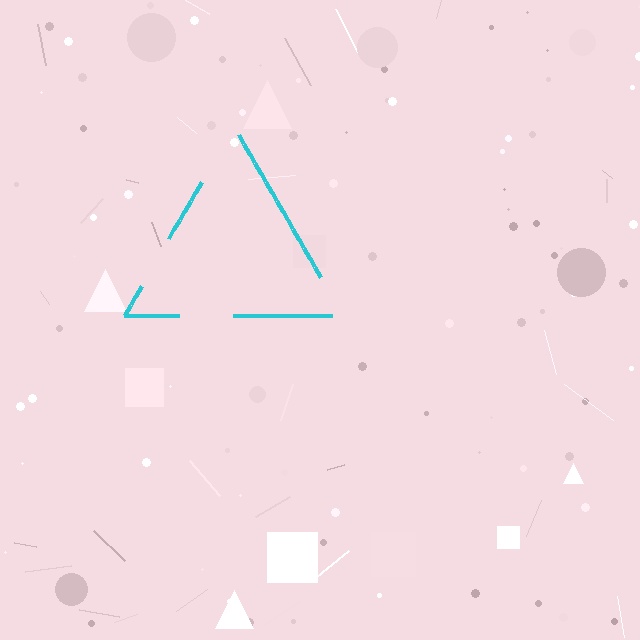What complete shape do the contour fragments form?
The contour fragments form a triangle.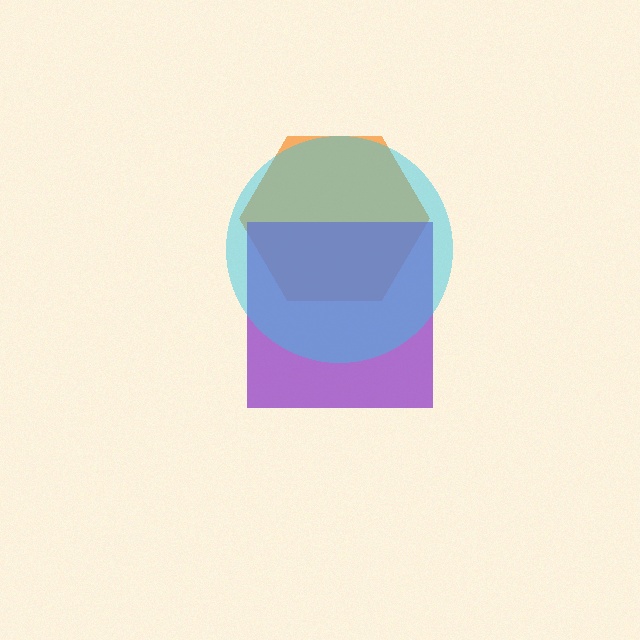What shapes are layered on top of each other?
The layered shapes are: an orange hexagon, a purple square, a cyan circle.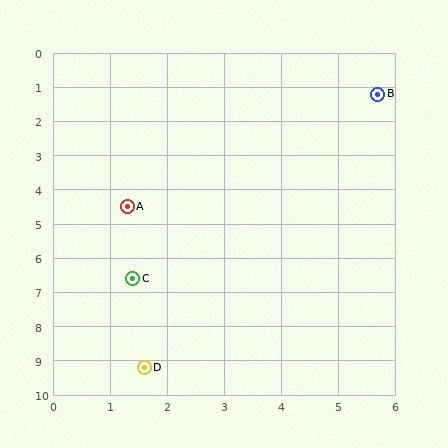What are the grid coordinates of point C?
Point C is at approximately (1.4, 6.6).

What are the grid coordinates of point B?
Point B is at approximately (5.7, 1.2).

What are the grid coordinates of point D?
Point D is at approximately (1.6, 9.2).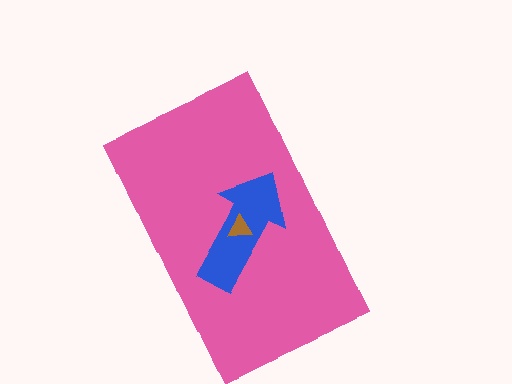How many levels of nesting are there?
3.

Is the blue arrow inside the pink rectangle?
Yes.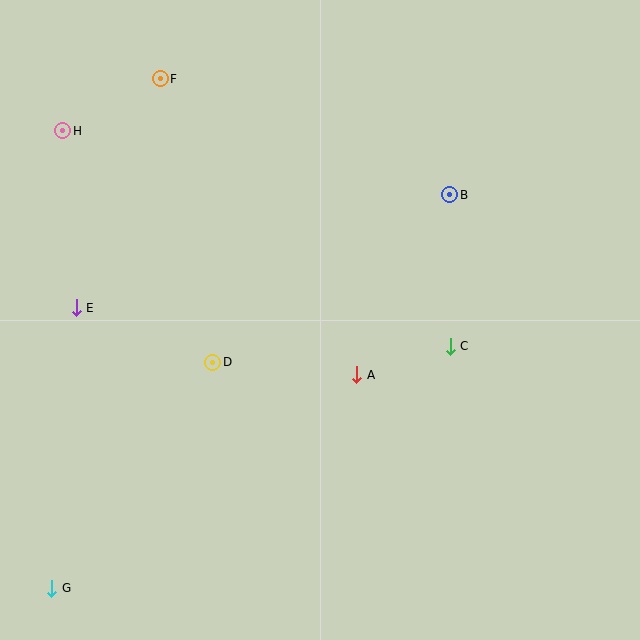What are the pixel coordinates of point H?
Point H is at (63, 131).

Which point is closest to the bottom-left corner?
Point G is closest to the bottom-left corner.